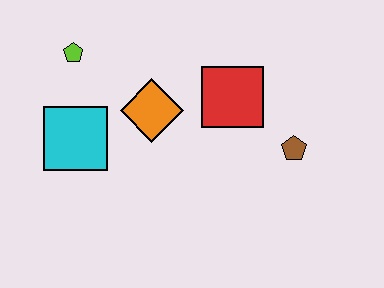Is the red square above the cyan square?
Yes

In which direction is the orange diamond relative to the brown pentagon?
The orange diamond is to the left of the brown pentagon.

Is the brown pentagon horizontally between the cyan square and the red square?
No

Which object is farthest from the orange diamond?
The brown pentagon is farthest from the orange diamond.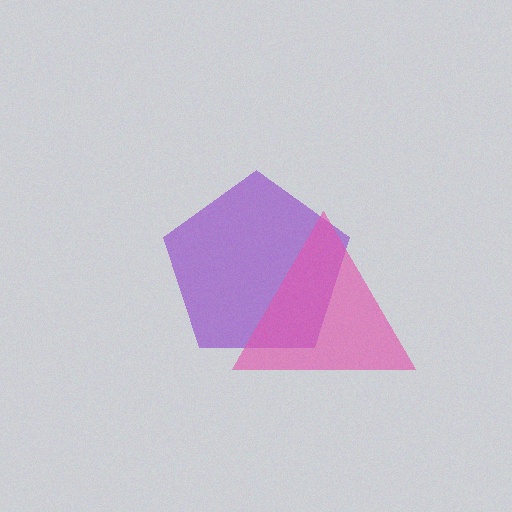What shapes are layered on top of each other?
The layered shapes are: a purple pentagon, a pink triangle.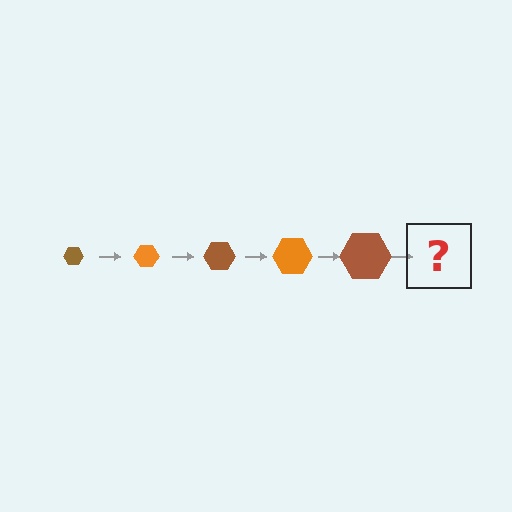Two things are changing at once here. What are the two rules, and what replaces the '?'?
The two rules are that the hexagon grows larger each step and the color cycles through brown and orange. The '?' should be an orange hexagon, larger than the previous one.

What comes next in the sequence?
The next element should be an orange hexagon, larger than the previous one.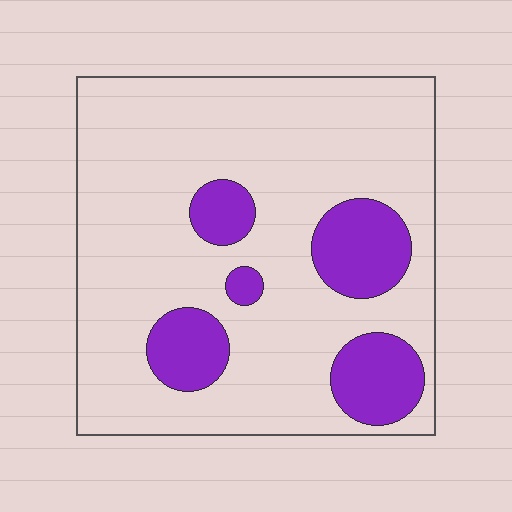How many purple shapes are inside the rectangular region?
5.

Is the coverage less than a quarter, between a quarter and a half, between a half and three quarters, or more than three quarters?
Less than a quarter.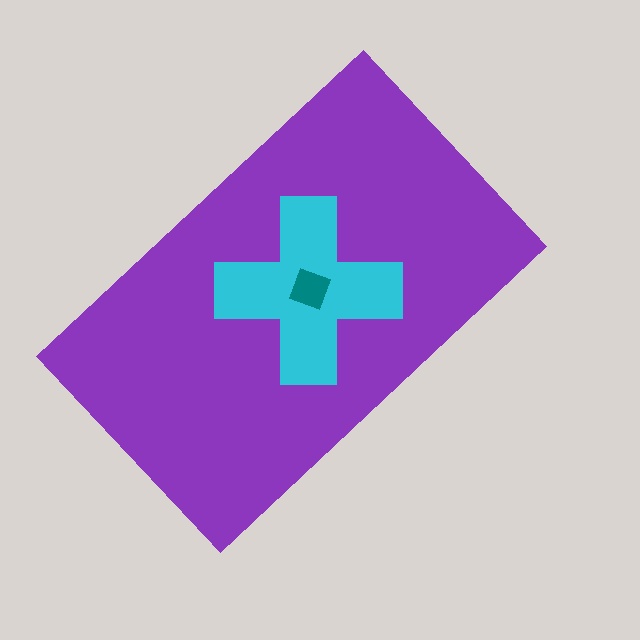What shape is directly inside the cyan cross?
The teal diamond.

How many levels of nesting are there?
3.